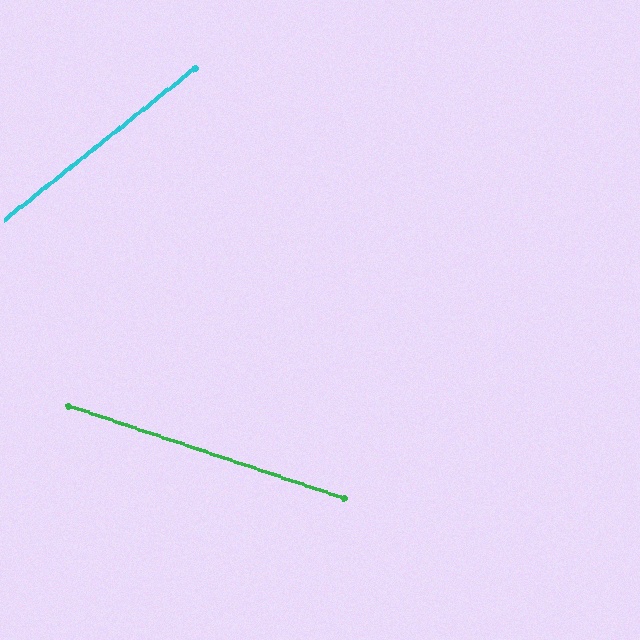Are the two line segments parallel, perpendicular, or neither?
Neither parallel nor perpendicular — they differ by about 57°.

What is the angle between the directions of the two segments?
Approximately 57 degrees.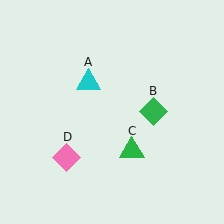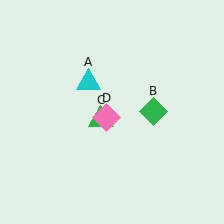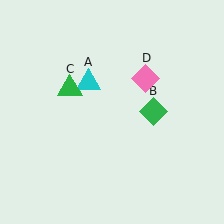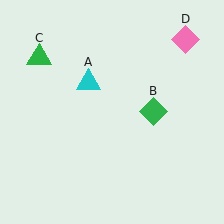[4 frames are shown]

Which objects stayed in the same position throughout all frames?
Cyan triangle (object A) and green diamond (object B) remained stationary.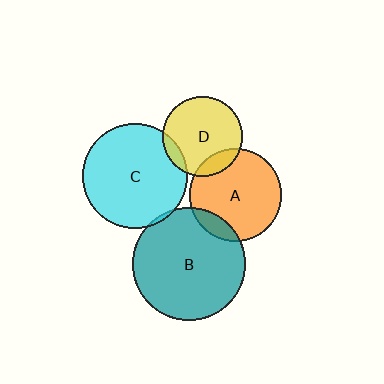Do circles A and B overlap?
Yes.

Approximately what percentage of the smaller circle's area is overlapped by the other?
Approximately 10%.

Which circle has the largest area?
Circle B (teal).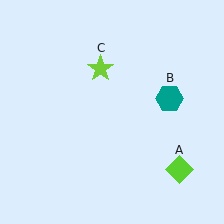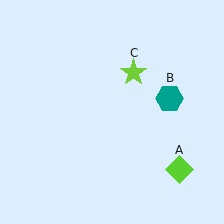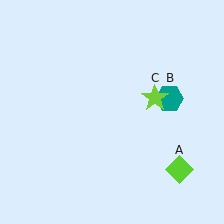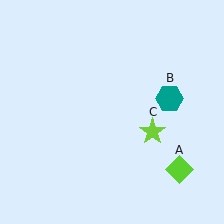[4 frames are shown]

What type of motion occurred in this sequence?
The lime star (object C) rotated clockwise around the center of the scene.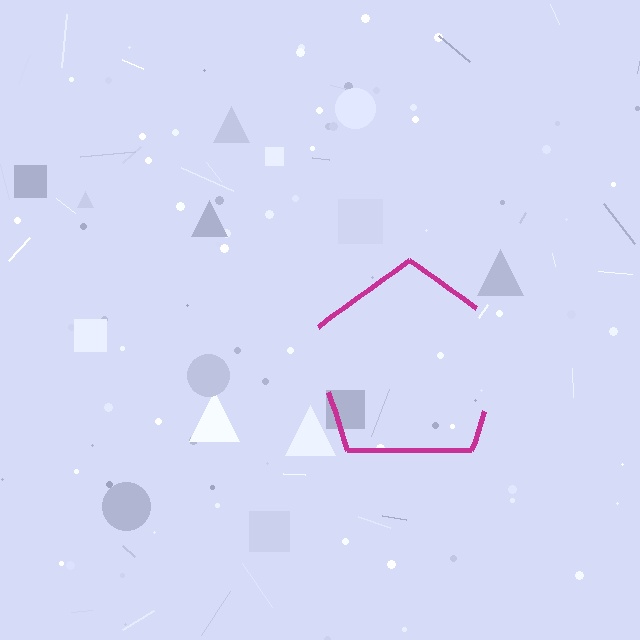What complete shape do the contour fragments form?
The contour fragments form a pentagon.